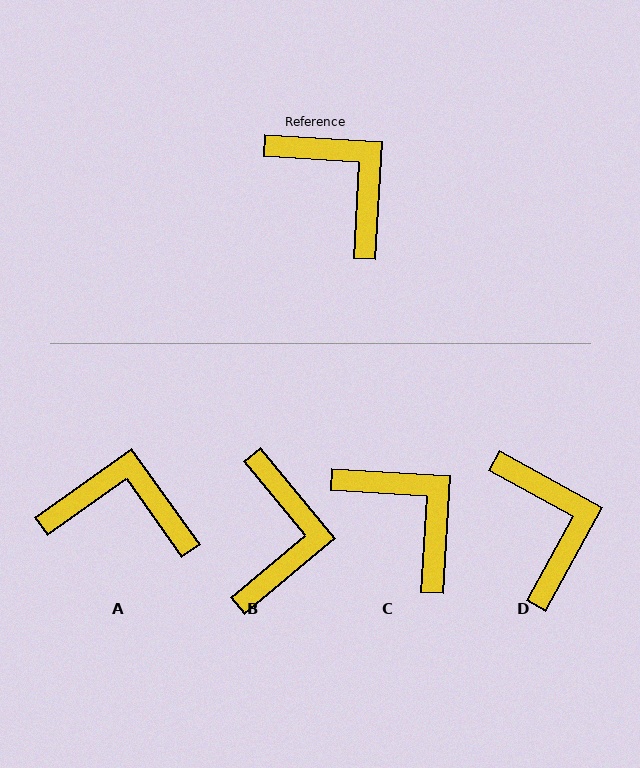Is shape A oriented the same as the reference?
No, it is off by about 39 degrees.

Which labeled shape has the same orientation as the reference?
C.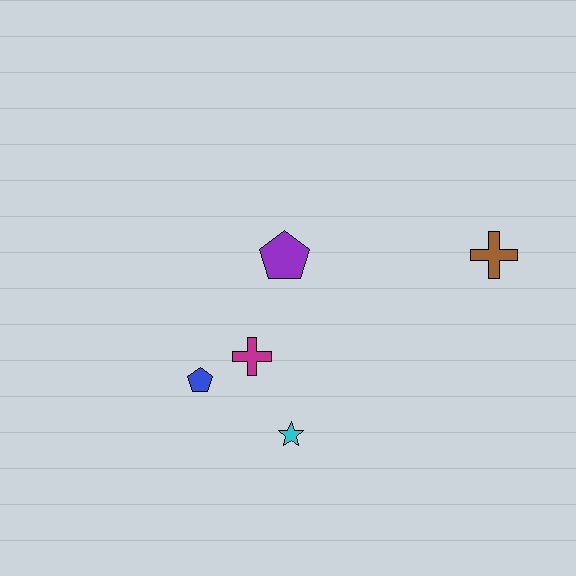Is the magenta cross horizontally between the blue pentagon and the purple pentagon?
Yes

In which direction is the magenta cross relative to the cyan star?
The magenta cross is above the cyan star.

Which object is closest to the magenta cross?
The blue pentagon is closest to the magenta cross.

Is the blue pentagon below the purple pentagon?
Yes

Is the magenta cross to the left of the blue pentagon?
No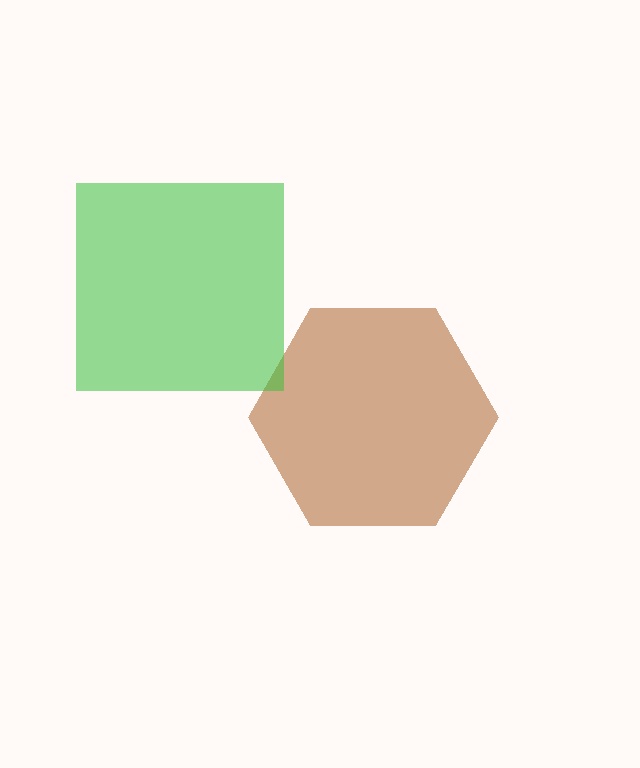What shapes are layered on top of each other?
The layered shapes are: a brown hexagon, a green square.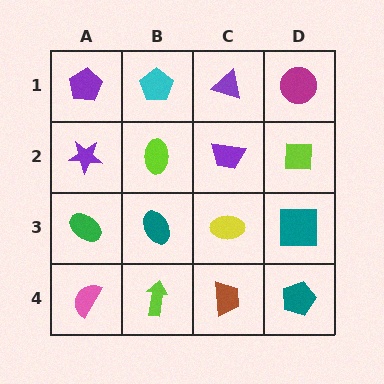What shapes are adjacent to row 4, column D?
A teal square (row 3, column D), a brown trapezoid (row 4, column C).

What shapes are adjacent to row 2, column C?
A purple triangle (row 1, column C), a yellow ellipse (row 3, column C), a lime ellipse (row 2, column B), a lime square (row 2, column D).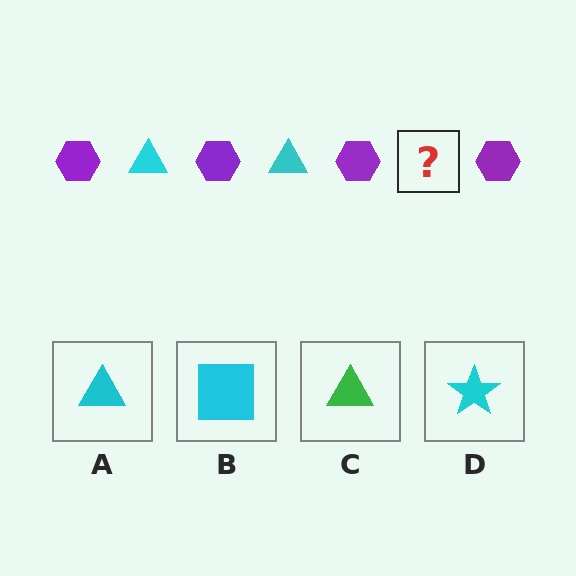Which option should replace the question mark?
Option A.